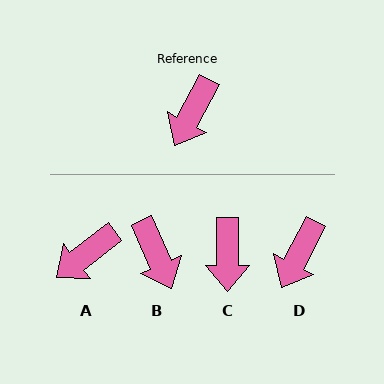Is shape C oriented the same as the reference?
No, it is off by about 28 degrees.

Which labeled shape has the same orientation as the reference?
D.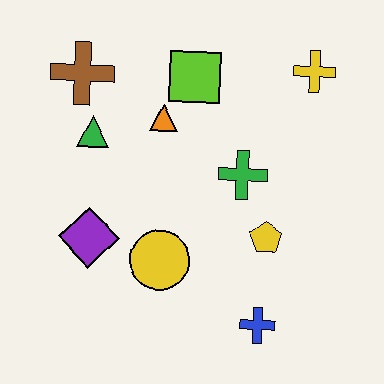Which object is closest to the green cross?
The yellow pentagon is closest to the green cross.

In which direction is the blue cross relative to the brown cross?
The blue cross is below the brown cross.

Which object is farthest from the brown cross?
The blue cross is farthest from the brown cross.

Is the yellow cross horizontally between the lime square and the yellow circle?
No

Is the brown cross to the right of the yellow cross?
No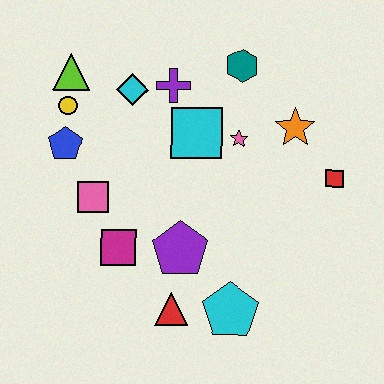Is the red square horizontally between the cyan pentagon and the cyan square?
No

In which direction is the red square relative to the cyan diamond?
The red square is to the right of the cyan diamond.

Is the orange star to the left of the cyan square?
No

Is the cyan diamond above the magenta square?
Yes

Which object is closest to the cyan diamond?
The purple cross is closest to the cyan diamond.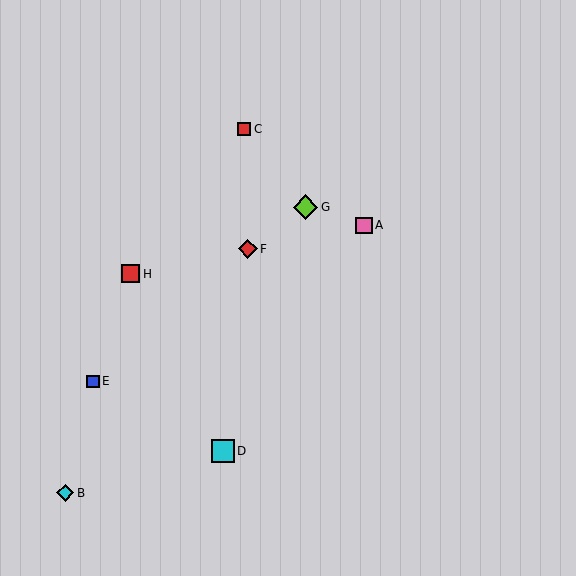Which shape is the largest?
The lime diamond (labeled G) is the largest.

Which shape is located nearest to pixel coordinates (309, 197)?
The lime diamond (labeled G) at (306, 207) is nearest to that location.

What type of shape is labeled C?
Shape C is a red square.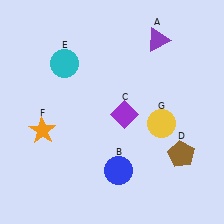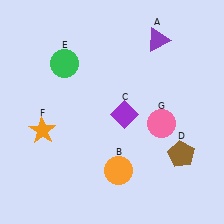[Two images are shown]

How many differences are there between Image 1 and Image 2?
There are 3 differences between the two images.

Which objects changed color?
B changed from blue to orange. E changed from cyan to green. G changed from yellow to pink.